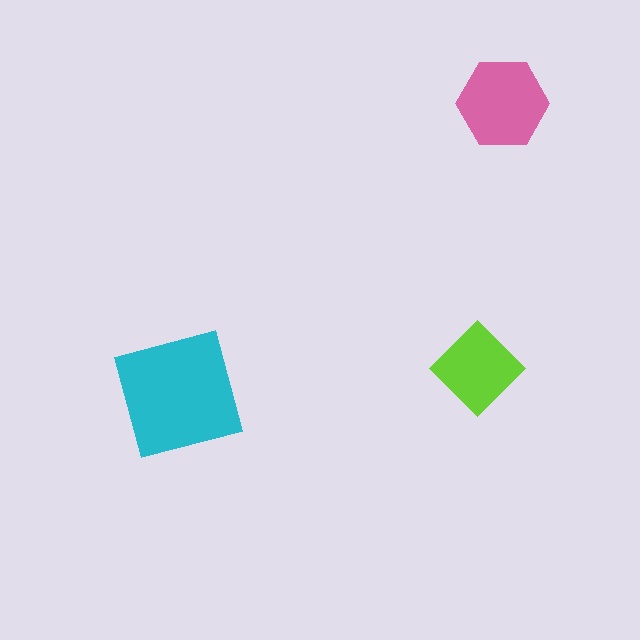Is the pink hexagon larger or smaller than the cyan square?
Smaller.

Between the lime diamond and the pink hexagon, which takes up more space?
The pink hexagon.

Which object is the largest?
The cyan square.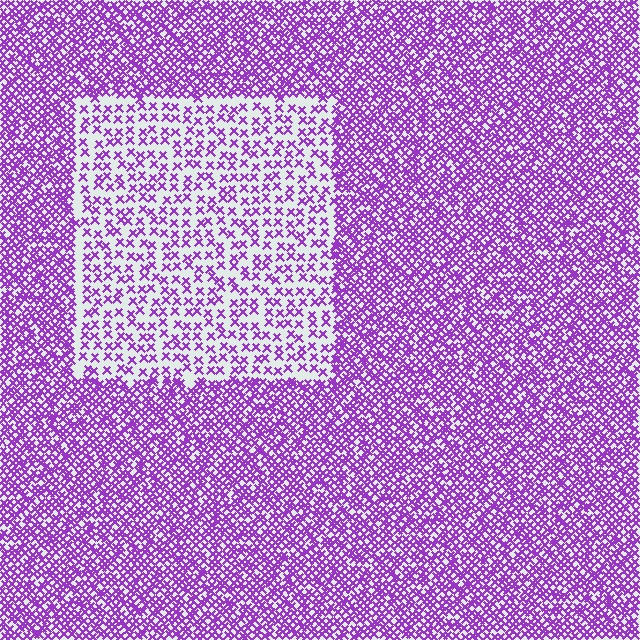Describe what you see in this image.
The image contains small purple elements arranged at two different densities. A rectangle-shaped region is visible where the elements are less densely packed than the surrounding area.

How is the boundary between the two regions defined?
The boundary is defined by a change in element density (approximately 2.3x ratio). All elements are the same color, size, and shape.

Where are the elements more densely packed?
The elements are more densely packed outside the rectangle boundary.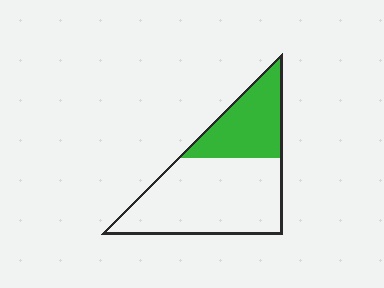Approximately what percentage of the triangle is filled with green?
Approximately 35%.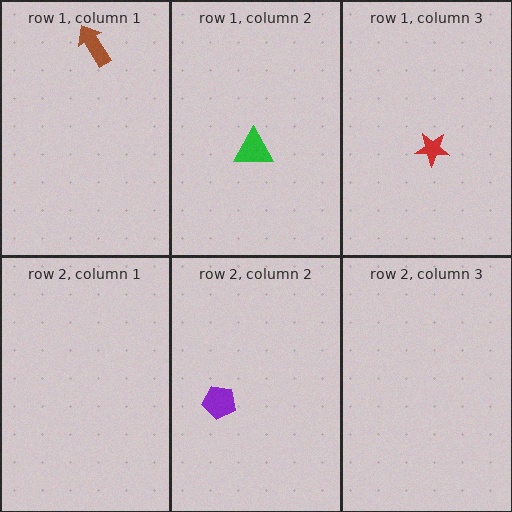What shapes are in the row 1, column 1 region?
The brown arrow.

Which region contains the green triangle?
The row 1, column 2 region.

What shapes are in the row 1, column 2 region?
The green triangle.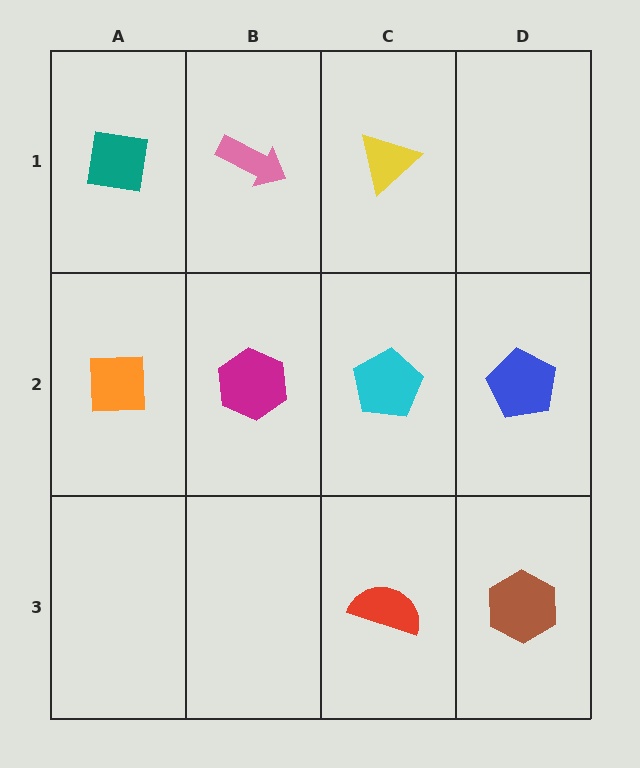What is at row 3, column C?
A red semicircle.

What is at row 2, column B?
A magenta hexagon.